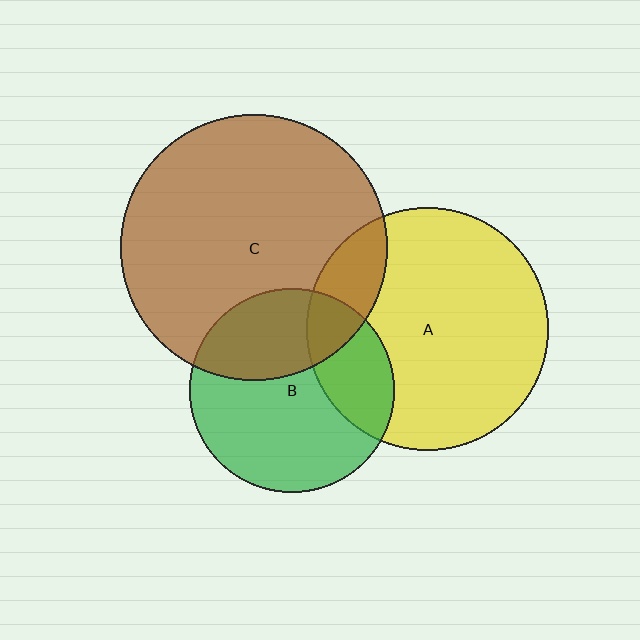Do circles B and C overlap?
Yes.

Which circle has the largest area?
Circle C (brown).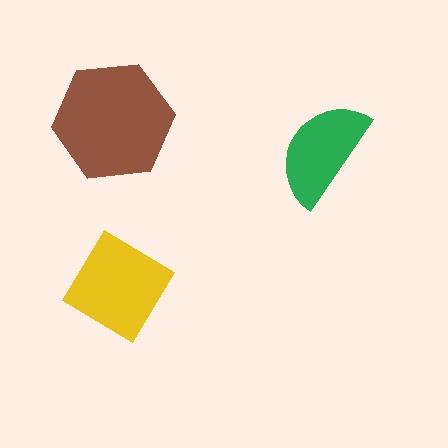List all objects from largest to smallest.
The brown hexagon, the yellow diamond, the green semicircle.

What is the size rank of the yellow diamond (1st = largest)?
2nd.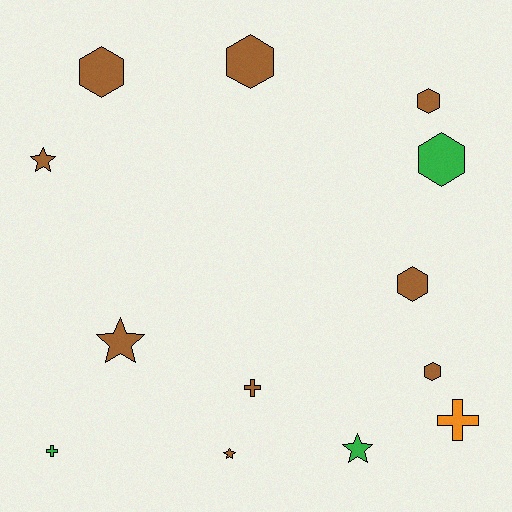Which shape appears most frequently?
Hexagon, with 6 objects.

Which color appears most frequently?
Brown, with 9 objects.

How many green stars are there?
There is 1 green star.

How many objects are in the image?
There are 13 objects.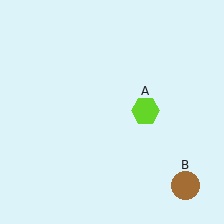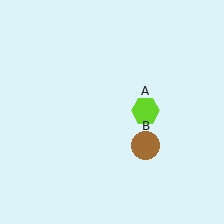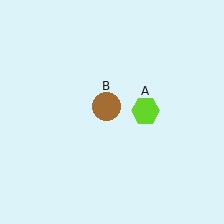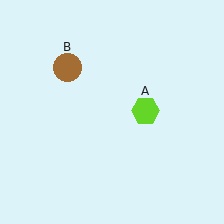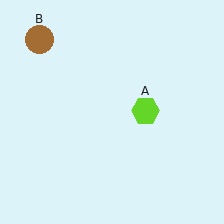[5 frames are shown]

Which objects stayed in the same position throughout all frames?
Lime hexagon (object A) remained stationary.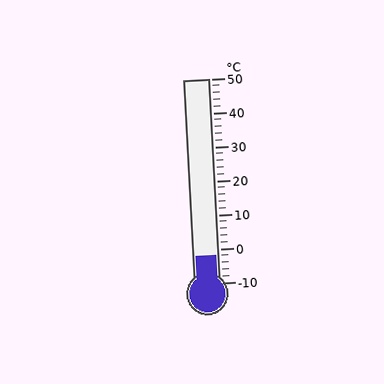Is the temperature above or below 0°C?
The temperature is below 0°C.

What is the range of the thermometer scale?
The thermometer scale ranges from -10°C to 50°C.